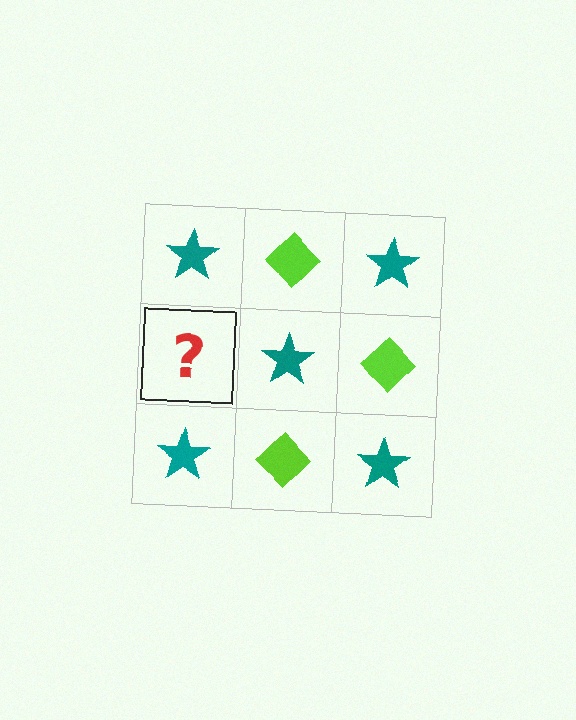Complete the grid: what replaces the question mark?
The question mark should be replaced with a lime diamond.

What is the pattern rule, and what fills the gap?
The rule is that it alternates teal star and lime diamond in a checkerboard pattern. The gap should be filled with a lime diamond.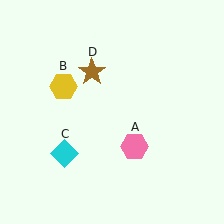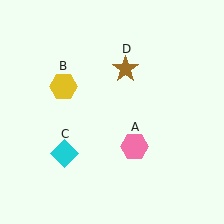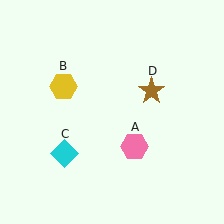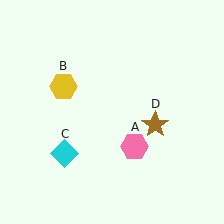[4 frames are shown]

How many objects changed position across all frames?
1 object changed position: brown star (object D).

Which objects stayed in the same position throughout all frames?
Pink hexagon (object A) and yellow hexagon (object B) and cyan diamond (object C) remained stationary.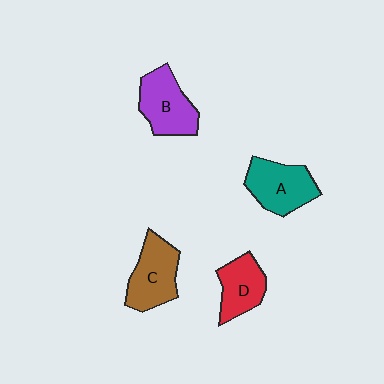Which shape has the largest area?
Shape C (brown).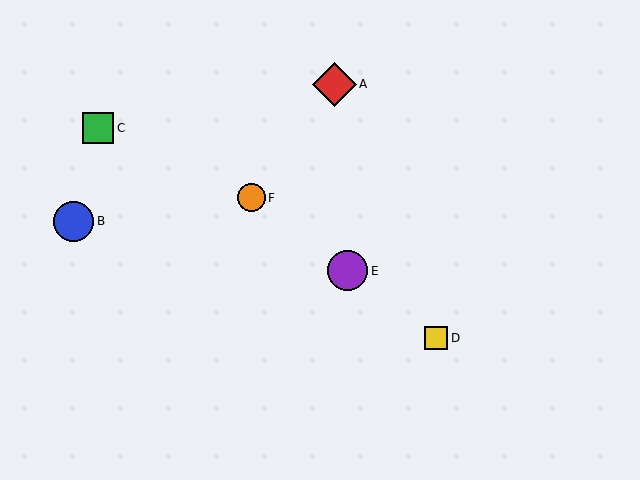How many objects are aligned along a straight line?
3 objects (D, E, F) are aligned along a straight line.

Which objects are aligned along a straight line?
Objects D, E, F are aligned along a straight line.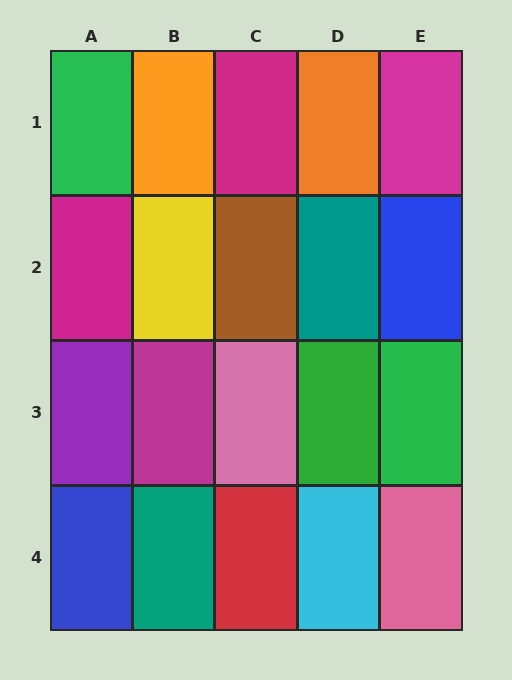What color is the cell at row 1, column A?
Green.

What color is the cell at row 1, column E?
Magenta.